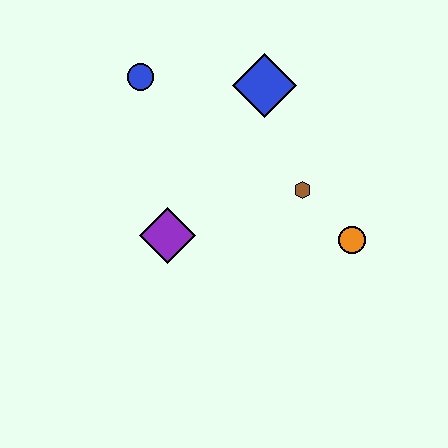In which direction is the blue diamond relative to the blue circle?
The blue diamond is to the right of the blue circle.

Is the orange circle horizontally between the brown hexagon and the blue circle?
No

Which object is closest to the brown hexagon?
The orange circle is closest to the brown hexagon.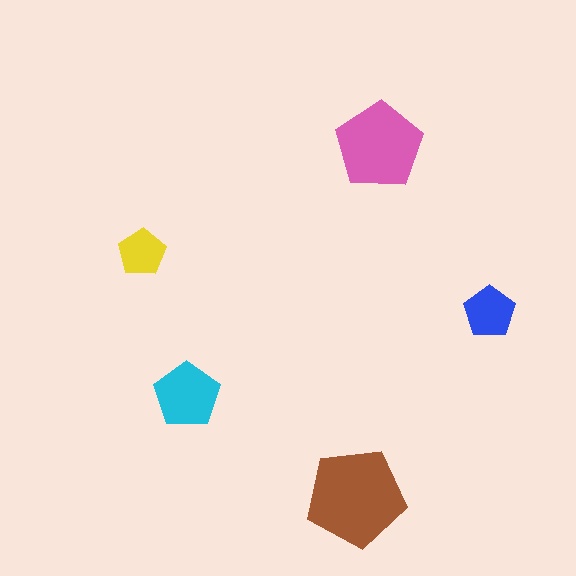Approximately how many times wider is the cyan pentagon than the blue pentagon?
About 1.5 times wider.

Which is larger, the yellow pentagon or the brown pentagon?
The brown one.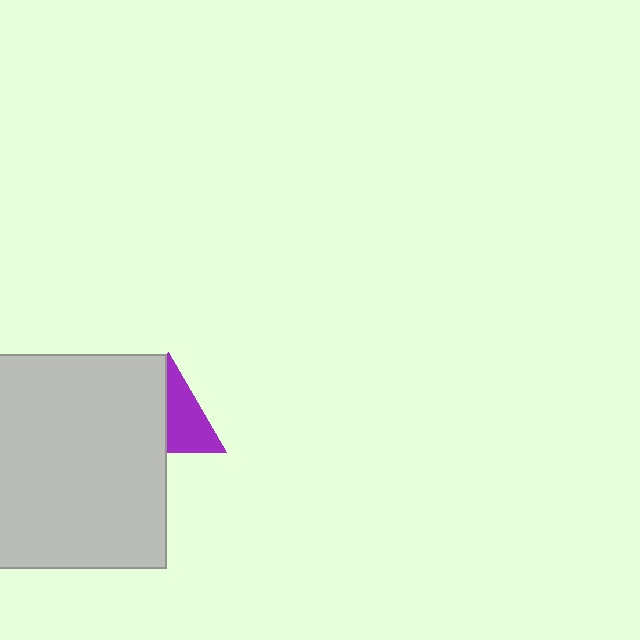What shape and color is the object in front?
The object in front is a light gray rectangle.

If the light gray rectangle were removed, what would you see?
You would see the complete purple triangle.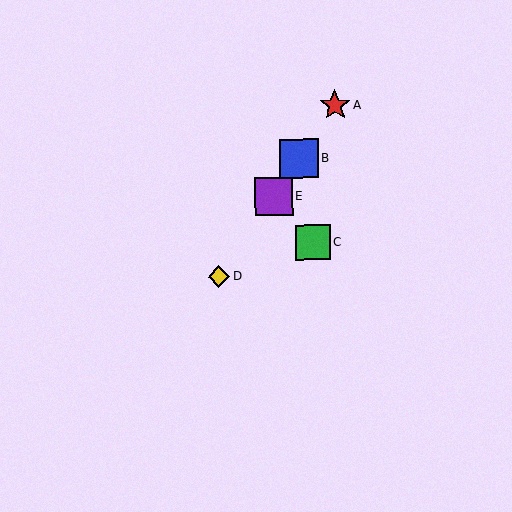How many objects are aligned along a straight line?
4 objects (A, B, D, E) are aligned along a straight line.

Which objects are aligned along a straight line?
Objects A, B, D, E are aligned along a straight line.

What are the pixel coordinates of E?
Object E is at (274, 196).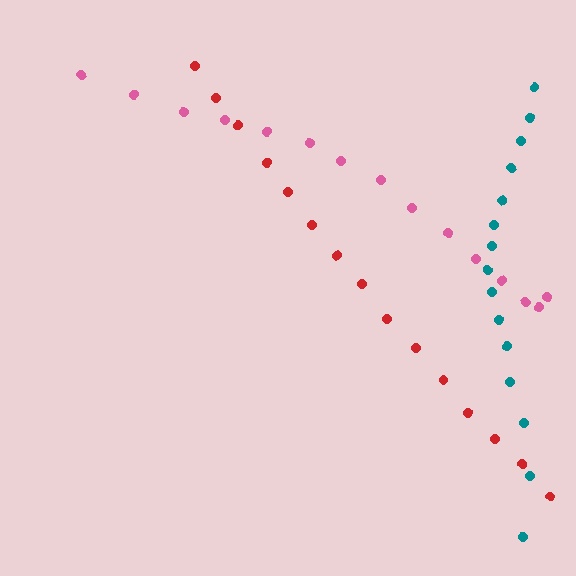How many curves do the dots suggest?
There are 3 distinct paths.